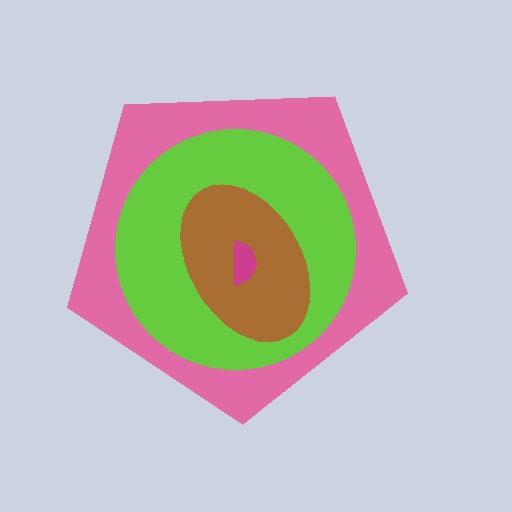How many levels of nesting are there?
4.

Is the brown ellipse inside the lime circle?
Yes.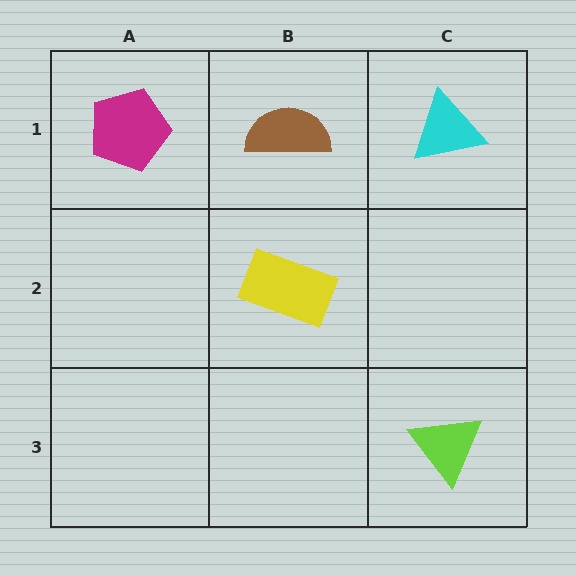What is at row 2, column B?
A yellow rectangle.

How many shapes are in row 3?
1 shape.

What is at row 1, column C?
A cyan triangle.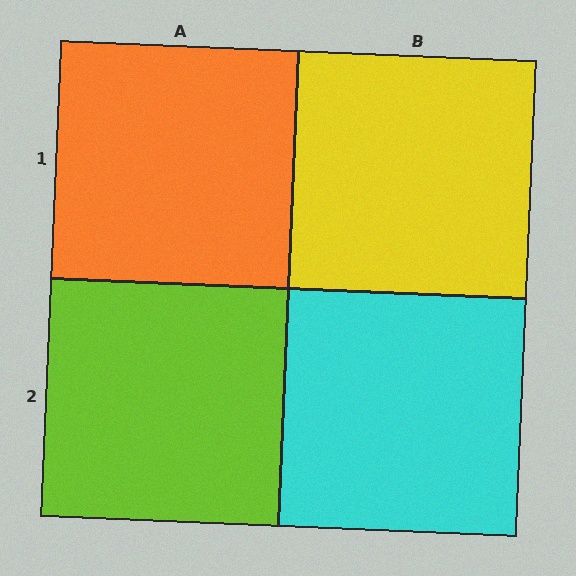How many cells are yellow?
1 cell is yellow.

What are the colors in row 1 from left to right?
Orange, yellow.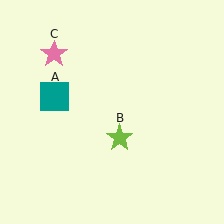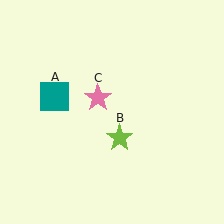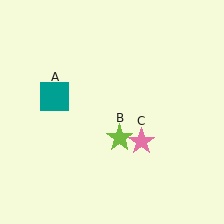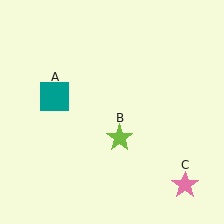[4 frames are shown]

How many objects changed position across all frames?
1 object changed position: pink star (object C).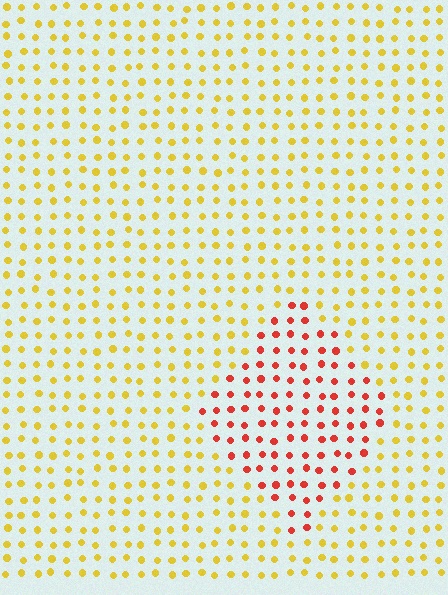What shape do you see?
I see a diamond.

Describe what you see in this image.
The image is filled with small yellow elements in a uniform arrangement. A diamond-shaped region is visible where the elements are tinted to a slightly different hue, forming a subtle color boundary.